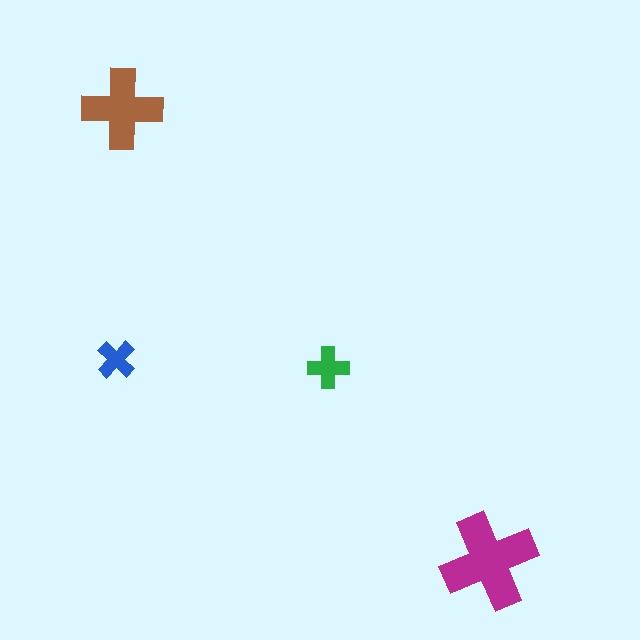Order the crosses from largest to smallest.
the magenta one, the brown one, the green one, the blue one.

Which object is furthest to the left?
The blue cross is leftmost.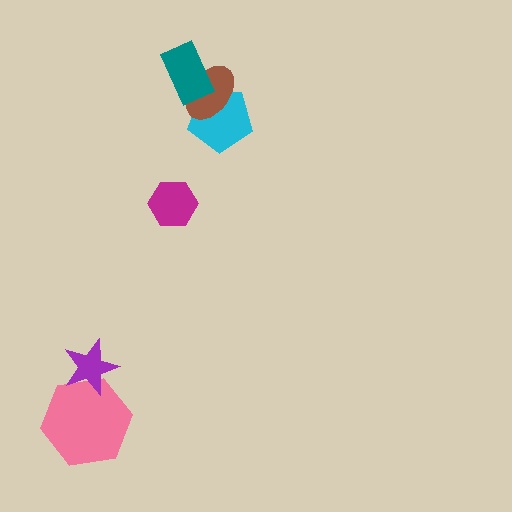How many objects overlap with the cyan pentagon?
1 object overlaps with the cyan pentagon.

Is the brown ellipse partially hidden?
Yes, it is partially covered by another shape.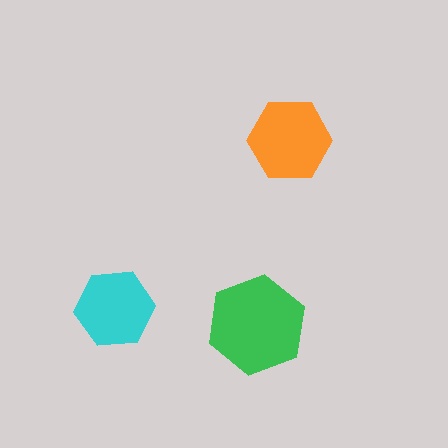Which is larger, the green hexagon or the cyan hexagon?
The green one.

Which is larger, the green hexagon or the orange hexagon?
The green one.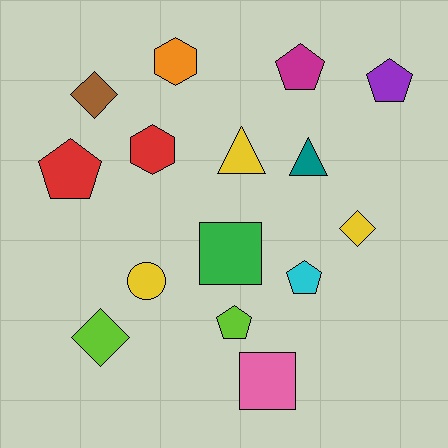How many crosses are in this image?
There are no crosses.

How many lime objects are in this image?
There are 2 lime objects.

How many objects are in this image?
There are 15 objects.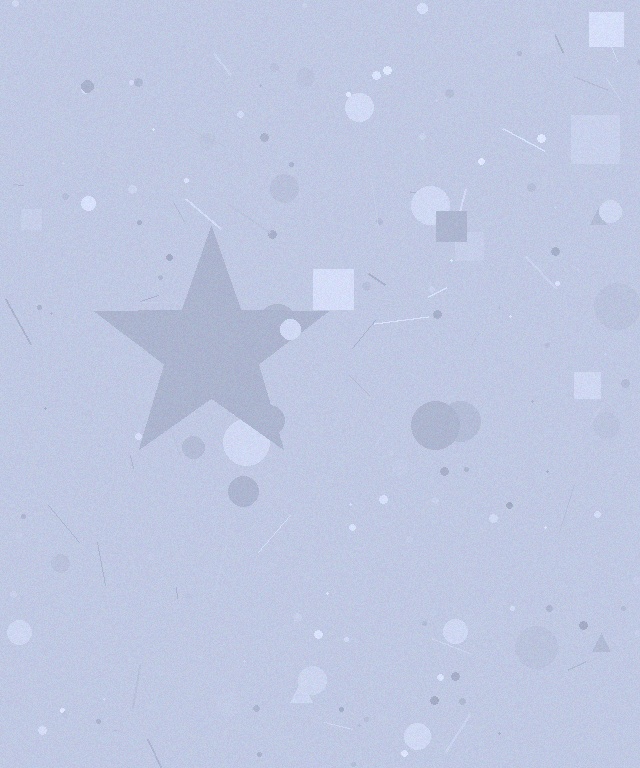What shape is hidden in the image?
A star is hidden in the image.